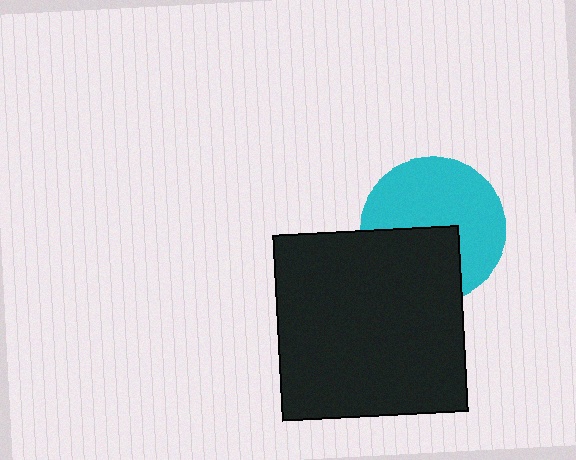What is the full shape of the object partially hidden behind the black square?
The partially hidden object is a cyan circle.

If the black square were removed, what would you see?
You would see the complete cyan circle.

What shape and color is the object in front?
The object in front is a black square.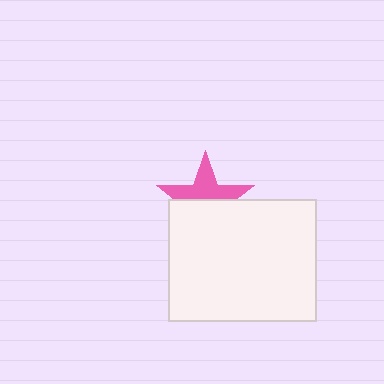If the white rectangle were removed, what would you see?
You would see the complete pink star.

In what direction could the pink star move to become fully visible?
The pink star could move up. That would shift it out from behind the white rectangle entirely.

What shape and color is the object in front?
The object in front is a white rectangle.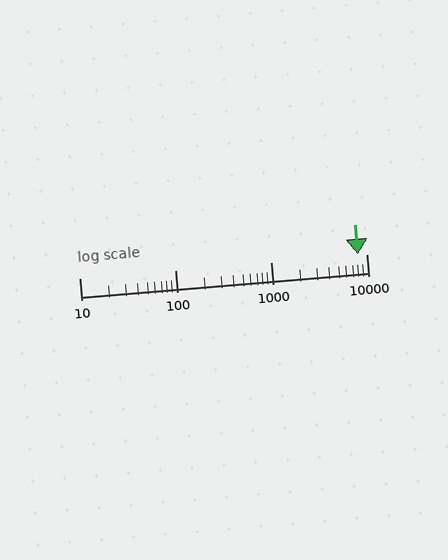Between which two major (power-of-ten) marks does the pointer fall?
The pointer is between 1000 and 10000.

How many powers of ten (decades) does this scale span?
The scale spans 3 decades, from 10 to 10000.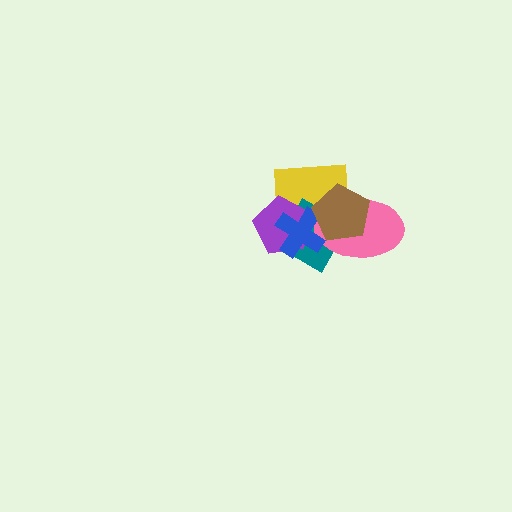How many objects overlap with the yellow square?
5 objects overlap with the yellow square.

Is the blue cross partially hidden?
Yes, it is partially covered by another shape.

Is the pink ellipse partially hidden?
Yes, it is partially covered by another shape.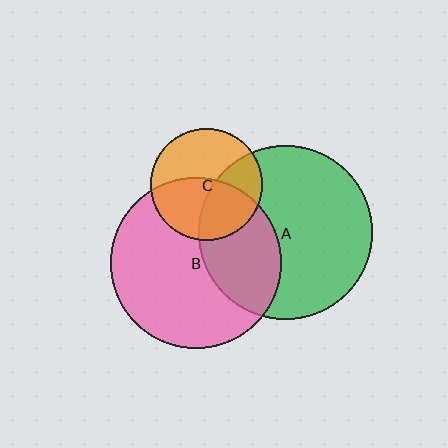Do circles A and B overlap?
Yes.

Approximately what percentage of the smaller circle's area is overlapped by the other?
Approximately 35%.